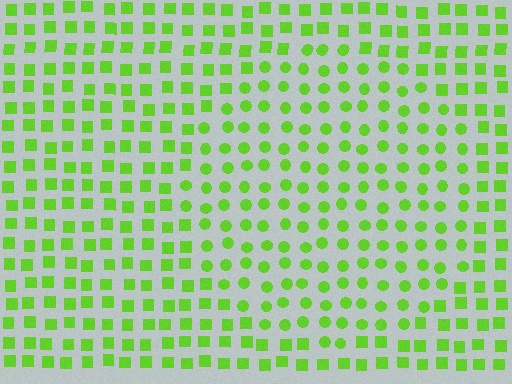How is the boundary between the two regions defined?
The boundary is defined by a change in element shape: circles inside vs. squares outside. All elements share the same color and spacing.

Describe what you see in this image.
The image is filled with small lime elements arranged in a uniform grid. A circle-shaped region contains circles, while the surrounding area contains squares. The boundary is defined purely by the change in element shape.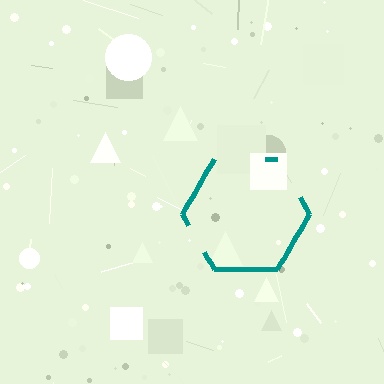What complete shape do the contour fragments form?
The contour fragments form a hexagon.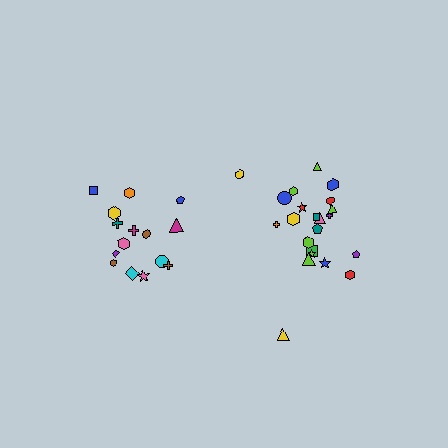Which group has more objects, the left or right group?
The right group.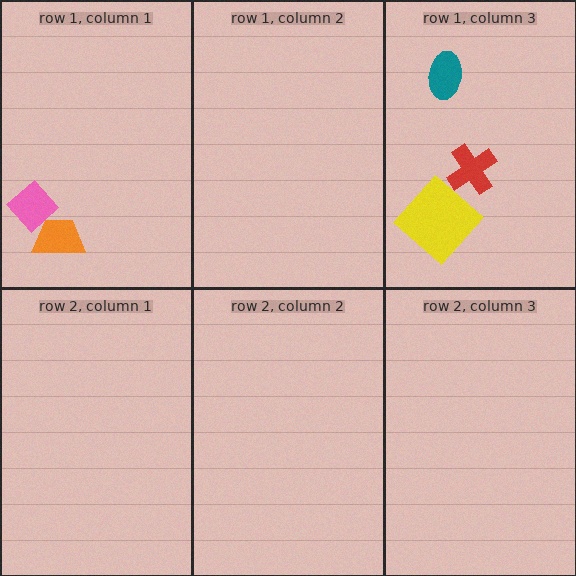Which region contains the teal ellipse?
The row 1, column 3 region.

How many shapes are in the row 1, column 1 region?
2.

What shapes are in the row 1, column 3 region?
The yellow diamond, the teal ellipse, the red cross.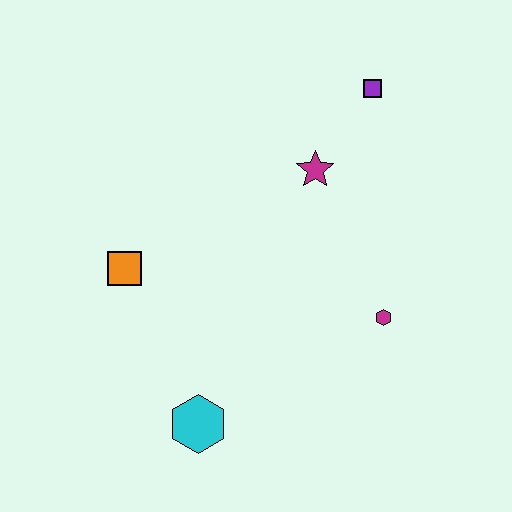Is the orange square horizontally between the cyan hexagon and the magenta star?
No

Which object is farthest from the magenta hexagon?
The orange square is farthest from the magenta hexagon.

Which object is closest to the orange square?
The cyan hexagon is closest to the orange square.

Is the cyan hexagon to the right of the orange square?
Yes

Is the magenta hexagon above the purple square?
No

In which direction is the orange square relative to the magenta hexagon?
The orange square is to the left of the magenta hexagon.